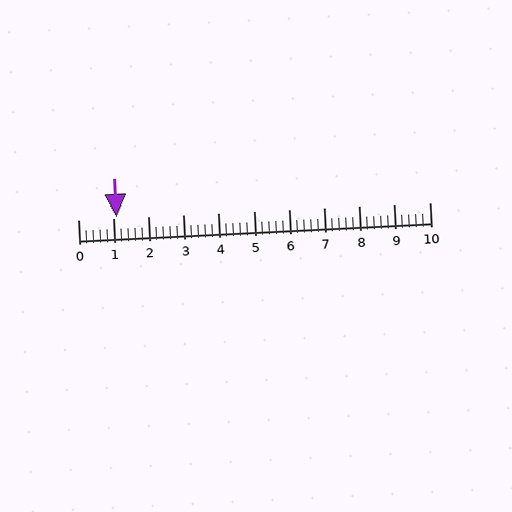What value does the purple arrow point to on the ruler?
The purple arrow points to approximately 1.1.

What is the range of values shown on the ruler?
The ruler shows values from 0 to 10.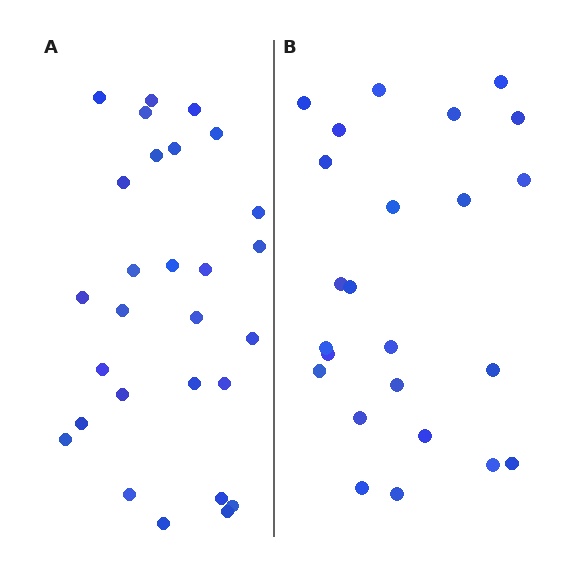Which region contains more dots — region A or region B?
Region A (the left region) has more dots.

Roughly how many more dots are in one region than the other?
Region A has about 4 more dots than region B.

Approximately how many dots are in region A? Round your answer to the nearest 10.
About 30 dots. (The exact count is 28, which rounds to 30.)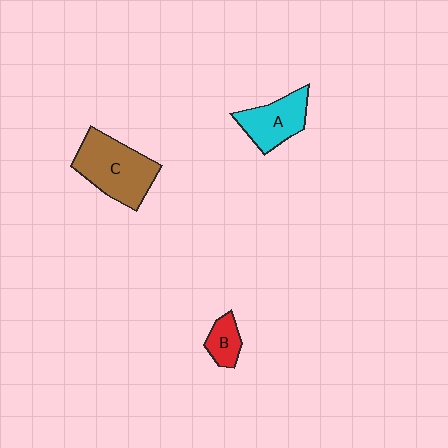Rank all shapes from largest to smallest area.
From largest to smallest: C (brown), A (cyan), B (red).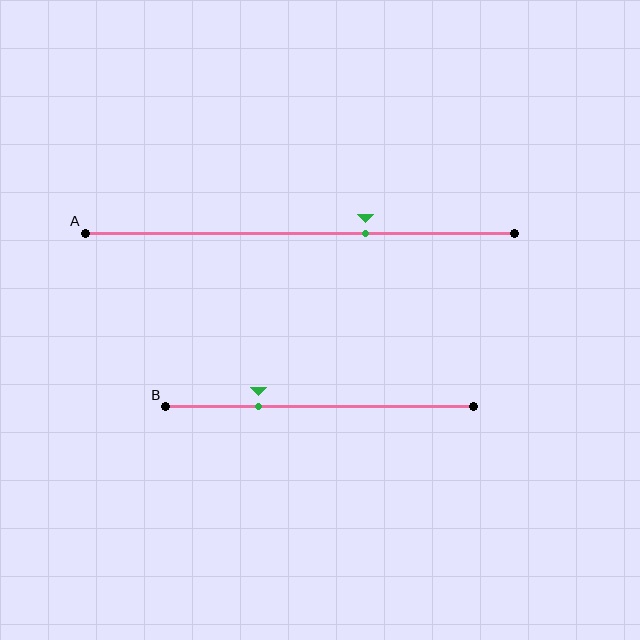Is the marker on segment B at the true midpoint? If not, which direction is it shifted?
No, the marker on segment B is shifted to the left by about 20% of the segment length.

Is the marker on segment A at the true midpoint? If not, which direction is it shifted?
No, the marker on segment A is shifted to the right by about 15% of the segment length.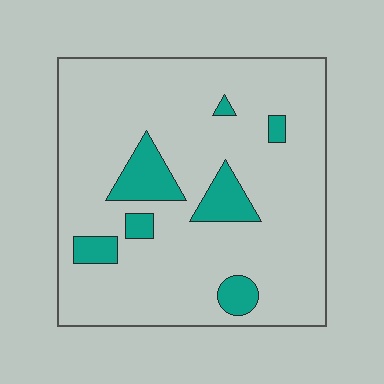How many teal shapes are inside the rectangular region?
7.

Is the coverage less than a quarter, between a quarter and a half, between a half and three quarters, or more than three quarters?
Less than a quarter.